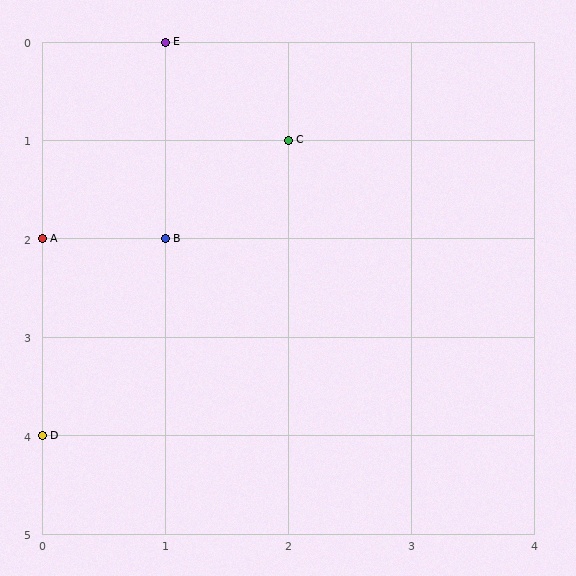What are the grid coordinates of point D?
Point D is at grid coordinates (0, 4).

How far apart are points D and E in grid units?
Points D and E are 1 column and 4 rows apart (about 4.1 grid units diagonally).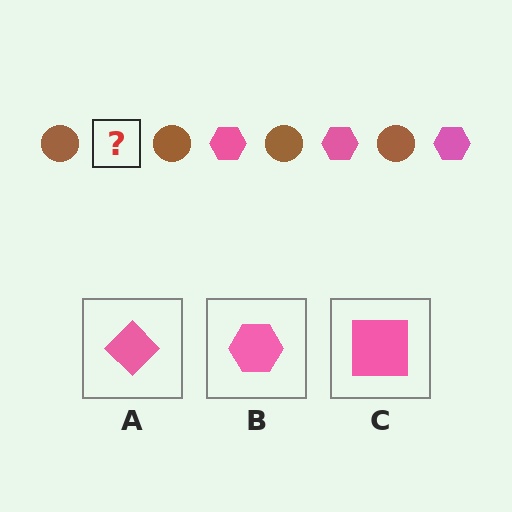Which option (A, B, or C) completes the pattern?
B.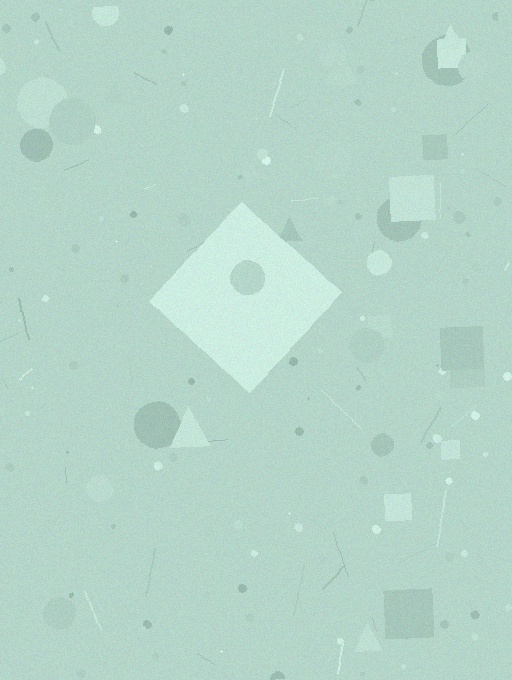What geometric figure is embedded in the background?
A diamond is embedded in the background.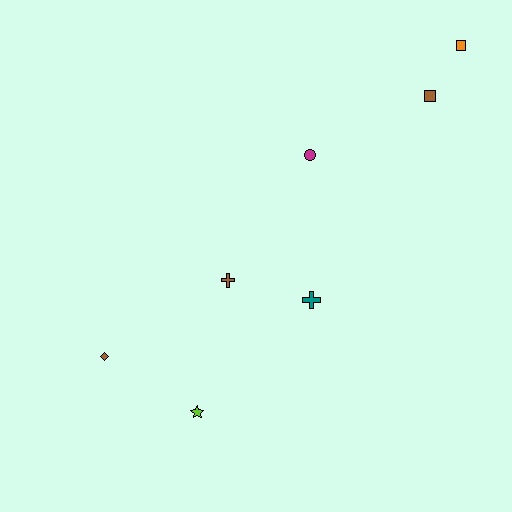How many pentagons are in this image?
There are no pentagons.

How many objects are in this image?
There are 7 objects.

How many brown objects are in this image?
There are 3 brown objects.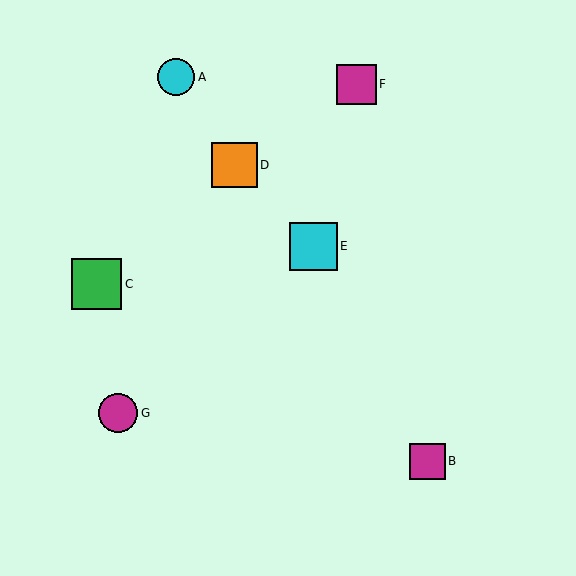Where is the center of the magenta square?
The center of the magenta square is at (428, 462).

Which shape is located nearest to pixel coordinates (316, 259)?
The cyan square (labeled E) at (313, 246) is nearest to that location.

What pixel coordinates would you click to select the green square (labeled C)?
Click at (97, 284) to select the green square C.